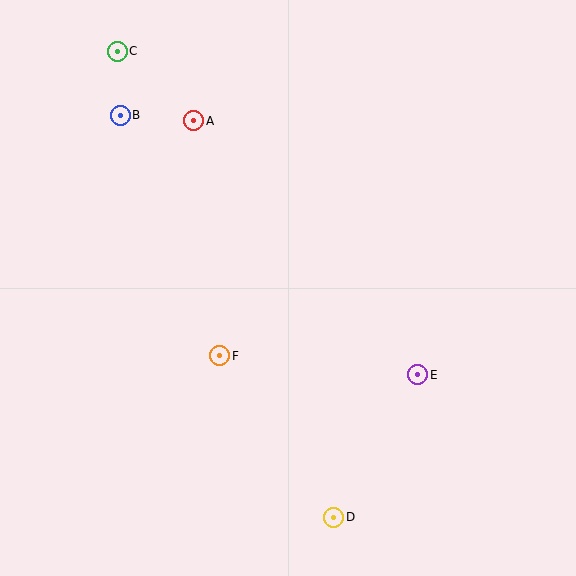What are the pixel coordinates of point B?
Point B is at (120, 115).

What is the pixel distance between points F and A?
The distance between F and A is 236 pixels.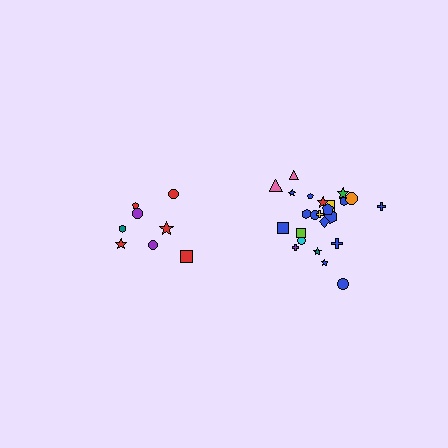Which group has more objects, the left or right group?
The right group.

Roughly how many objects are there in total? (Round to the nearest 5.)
Roughly 35 objects in total.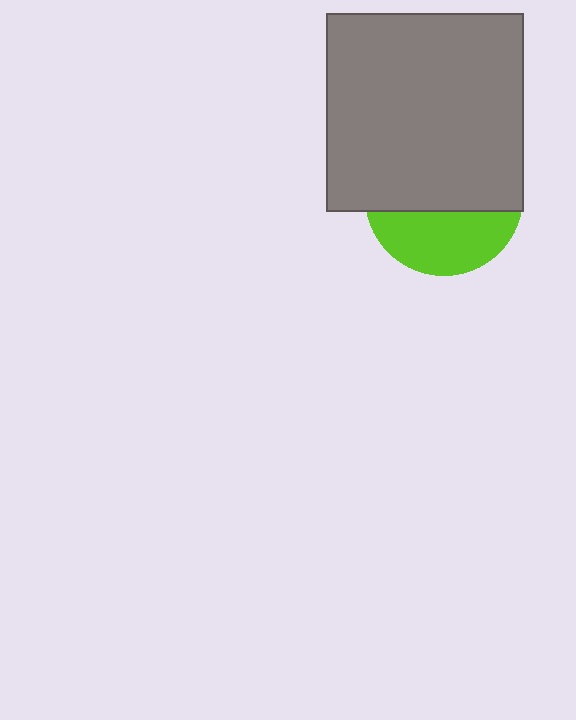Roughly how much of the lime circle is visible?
A small part of it is visible (roughly 38%).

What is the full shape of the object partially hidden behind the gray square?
The partially hidden object is a lime circle.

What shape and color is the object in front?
The object in front is a gray square.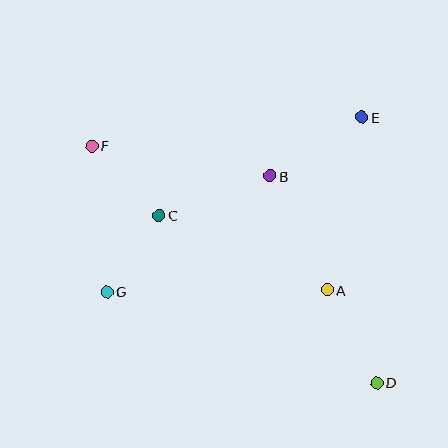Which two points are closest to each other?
Points C and G are closest to each other.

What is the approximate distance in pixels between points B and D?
The distance between B and D is approximately 233 pixels.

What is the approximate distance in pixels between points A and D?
The distance between A and D is approximately 105 pixels.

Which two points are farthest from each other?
Points D and F are farthest from each other.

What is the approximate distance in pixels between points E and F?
The distance between E and F is approximately 272 pixels.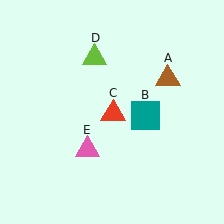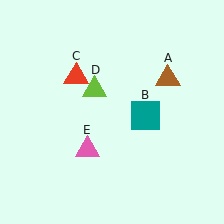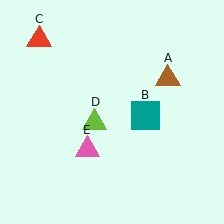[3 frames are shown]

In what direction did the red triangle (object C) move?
The red triangle (object C) moved up and to the left.